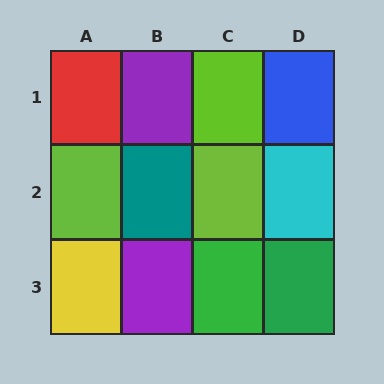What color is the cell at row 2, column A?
Lime.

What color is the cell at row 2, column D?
Cyan.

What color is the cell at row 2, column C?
Lime.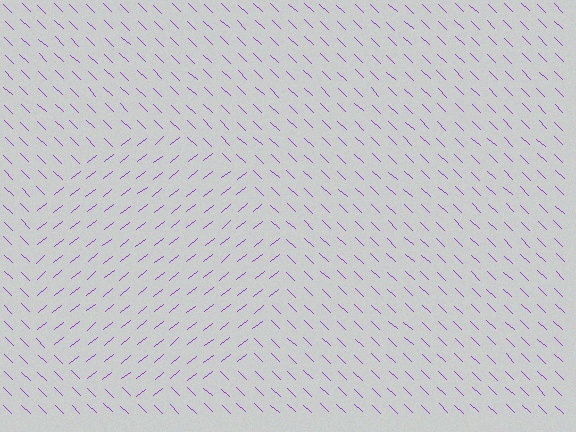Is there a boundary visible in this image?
Yes, there is a texture boundary formed by a change in line orientation.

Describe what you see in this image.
The image is filled with small purple line segments. A circle region in the image has lines oriented differently from the surrounding lines, creating a visible texture boundary.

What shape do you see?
I see a circle.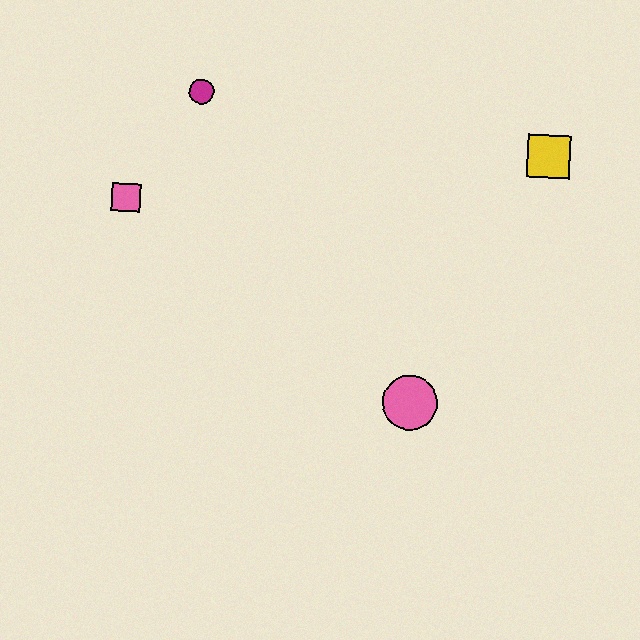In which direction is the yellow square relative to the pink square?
The yellow square is to the right of the pink square.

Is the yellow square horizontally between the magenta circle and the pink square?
No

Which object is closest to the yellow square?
The pink circle is closest to the yellow square.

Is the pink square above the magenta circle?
No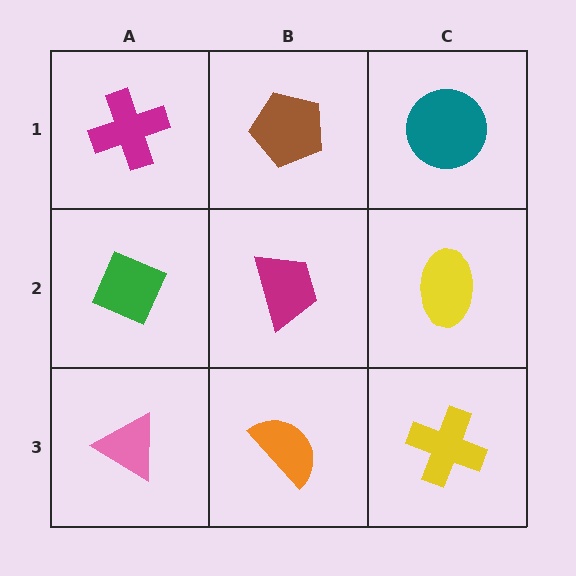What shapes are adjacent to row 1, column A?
A green diamond (row 2, column A), a brown pentagon (row 1, column B).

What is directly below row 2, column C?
A yellow cross.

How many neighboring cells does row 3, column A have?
2.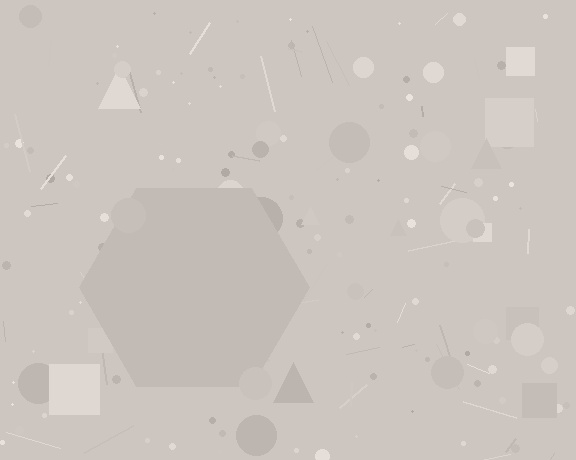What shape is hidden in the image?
A hexagon is hidden in the image.